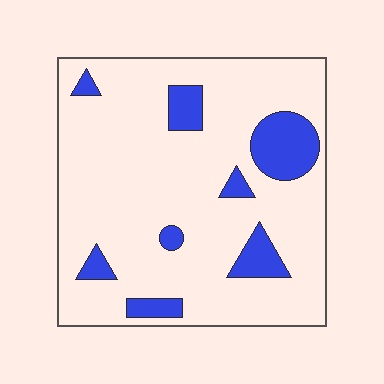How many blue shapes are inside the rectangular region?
8.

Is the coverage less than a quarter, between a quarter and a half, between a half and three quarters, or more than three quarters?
Less than a quarter.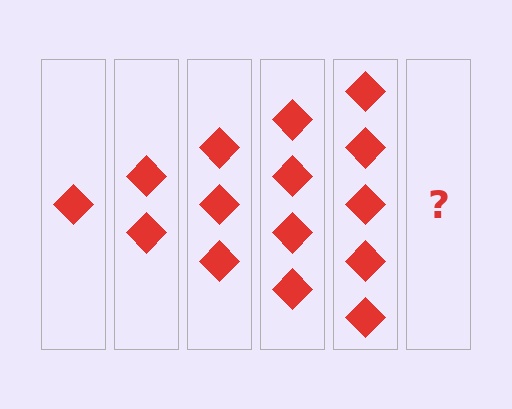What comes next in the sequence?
The next element should be 6 diamonds.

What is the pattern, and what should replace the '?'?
The pattern is that each step adds one more diamond. The '?' should be 6 diamonds.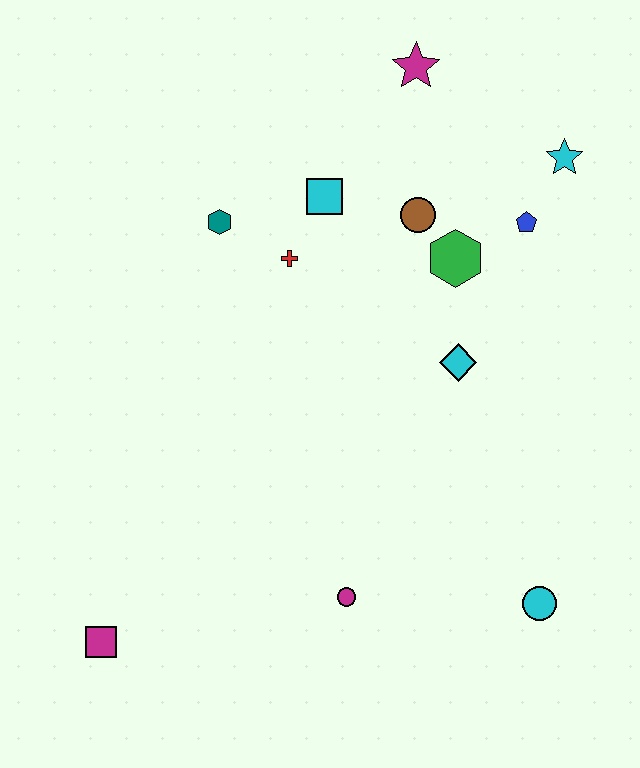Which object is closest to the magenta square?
The magenta circle is closest to the magenta square.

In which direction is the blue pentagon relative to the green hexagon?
The blue pentagon is to the right of the green hexagon.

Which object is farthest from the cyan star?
The magenta square is farthest from the cyan star.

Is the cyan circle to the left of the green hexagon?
No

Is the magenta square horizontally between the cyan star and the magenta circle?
No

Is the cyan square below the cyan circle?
No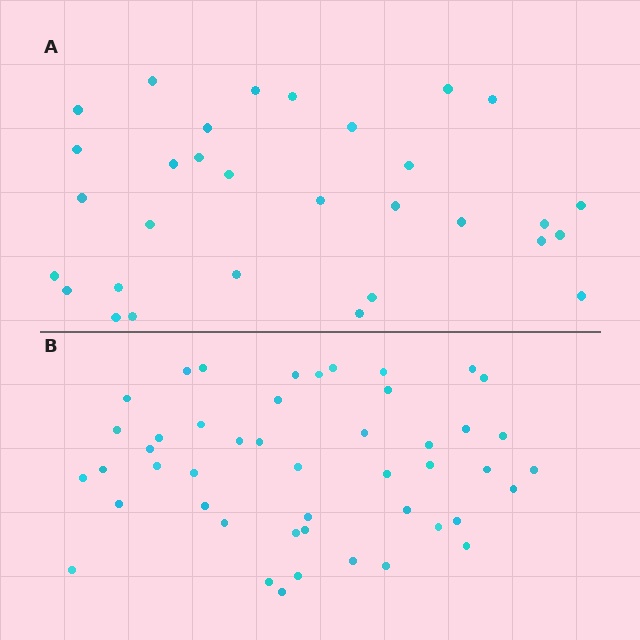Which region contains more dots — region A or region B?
Region B (the bottom region) has more dots.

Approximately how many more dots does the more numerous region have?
Region B has approximately 15 more dots than region A.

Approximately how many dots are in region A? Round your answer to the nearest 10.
About 30 dots. (The exact count is 31, which rounds to 30.)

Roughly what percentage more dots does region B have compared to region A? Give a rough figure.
About 50% more.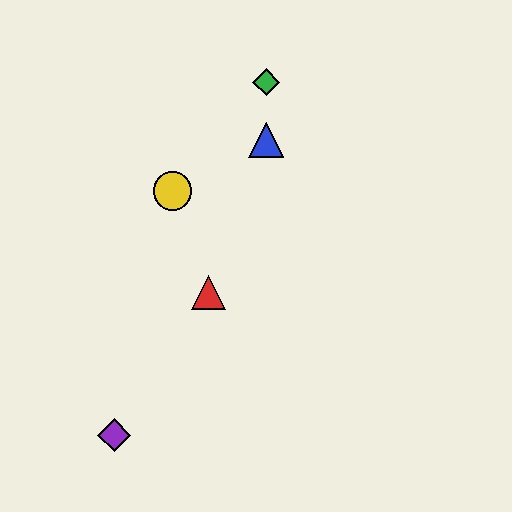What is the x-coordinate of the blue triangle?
The blue triangle is at x≈266.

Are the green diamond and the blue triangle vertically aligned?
Yes, both are at x≈266.